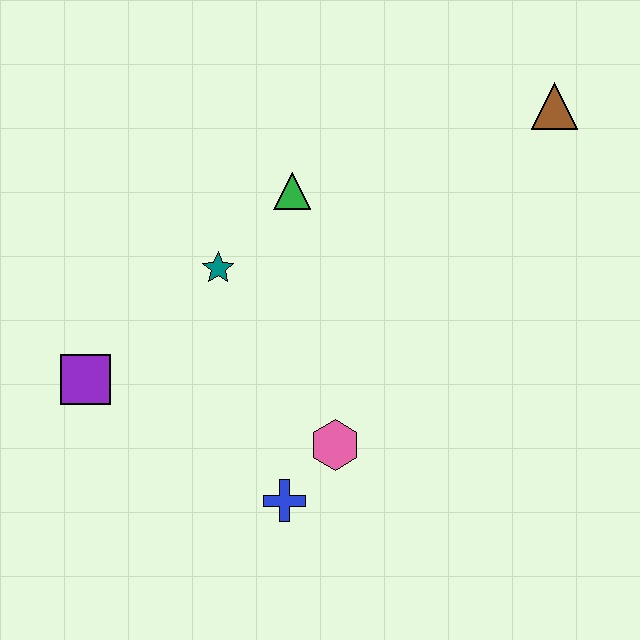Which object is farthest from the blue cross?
The brown triangle is farthest from the blue cross.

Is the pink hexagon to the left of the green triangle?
No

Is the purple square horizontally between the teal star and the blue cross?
No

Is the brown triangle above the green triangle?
Yes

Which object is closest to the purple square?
The teal star is closest to the purple square.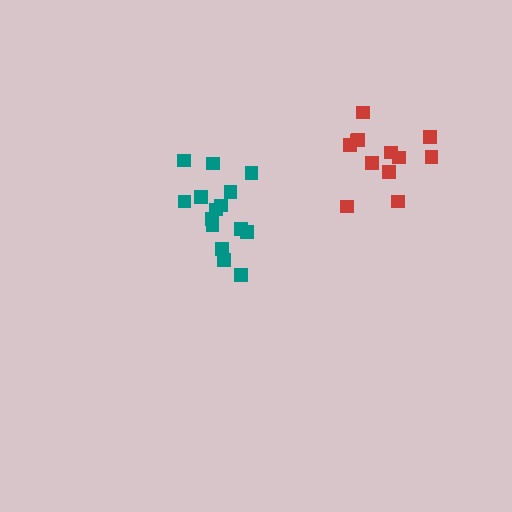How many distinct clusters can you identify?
There are 2 distinct clusters.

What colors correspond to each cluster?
The clusters are colored: teal, red.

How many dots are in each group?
Group 1: 16 dots, Group 2: 12 dots (28 total).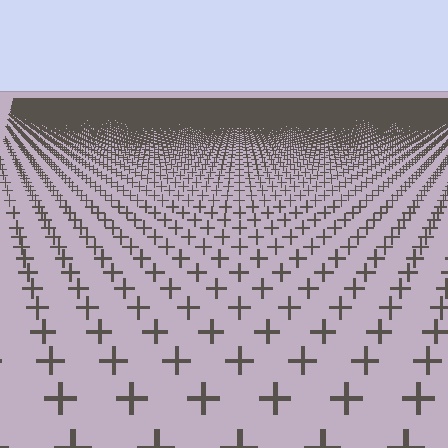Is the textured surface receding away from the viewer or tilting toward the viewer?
The surface is receding away from the viewer. Texture elements get smaller and denser toward the top.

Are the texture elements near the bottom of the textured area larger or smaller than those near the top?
Larger. Near the bottom, elements are closer to the viewer and appear at a bigger on-screen size.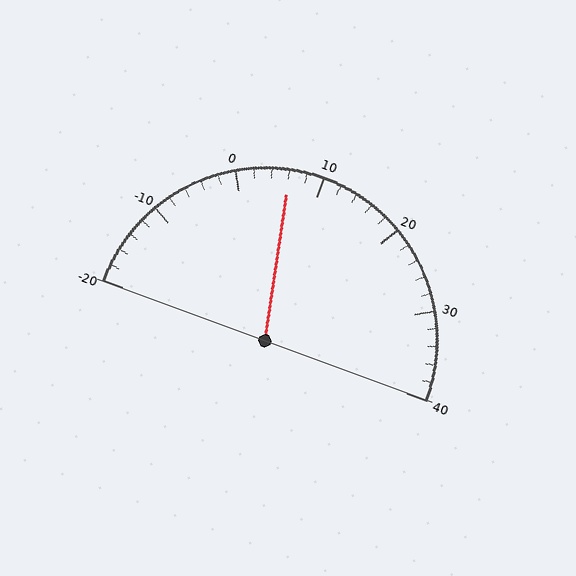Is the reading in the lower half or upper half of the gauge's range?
The reading is in the lower half of the range (-20 to 40).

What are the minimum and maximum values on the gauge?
The gauge ranges from -20 to 40.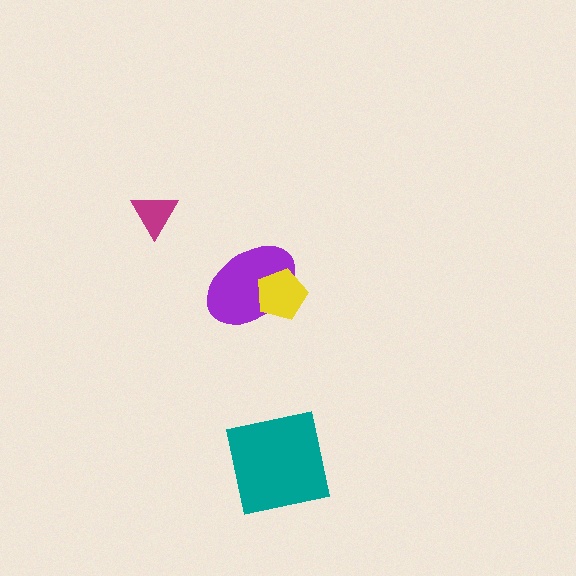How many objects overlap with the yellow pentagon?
1 object overlaps with the yellow pentagon.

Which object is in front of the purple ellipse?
The yellow pentagon is in front of the purple ellipse.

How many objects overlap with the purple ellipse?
1 object overlaps with the purple ellipse.